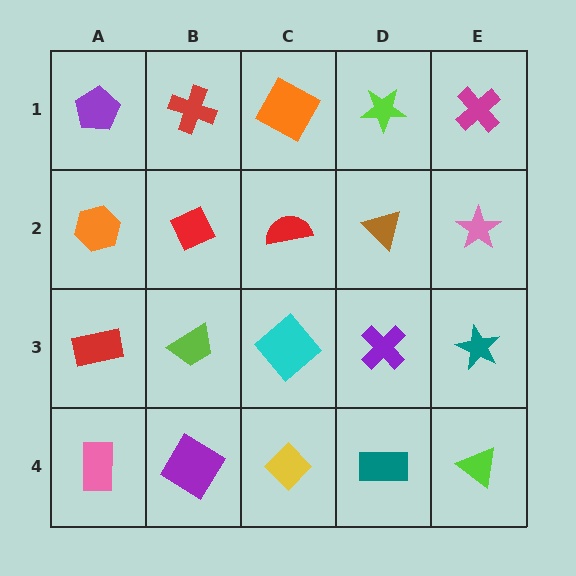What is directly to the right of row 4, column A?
A purple diamond.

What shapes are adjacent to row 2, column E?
A magenta cross (row 1, column E), a teal star (row 3, column E), a brown triangle (row 2, column D).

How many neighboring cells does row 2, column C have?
4.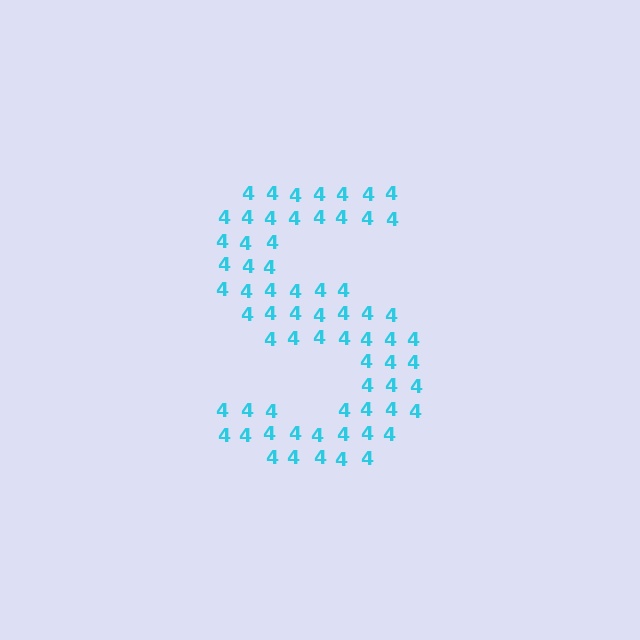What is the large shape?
The large shape is the letter S.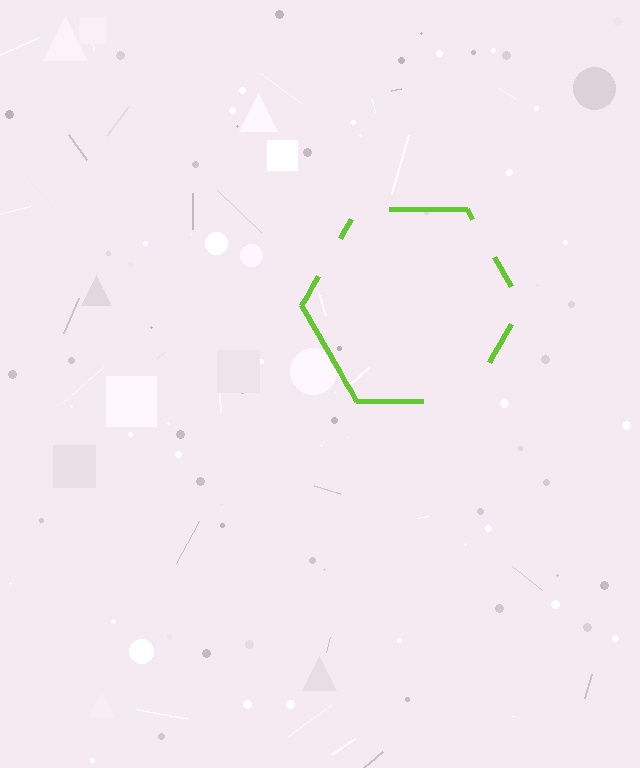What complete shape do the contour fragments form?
The contour fragments form a hexagon.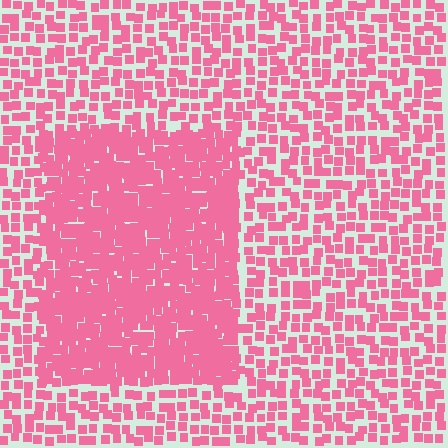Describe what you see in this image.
The image contains small pink elements arranged at two different densities. A rectangle-shaped region is visible where the elements are more densely packed than the surrounding area.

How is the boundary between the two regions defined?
The boundary is defined by a change in element density (approximately 2.1x ratio). All elements are the same color, size, and shape.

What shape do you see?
I see a rectangle.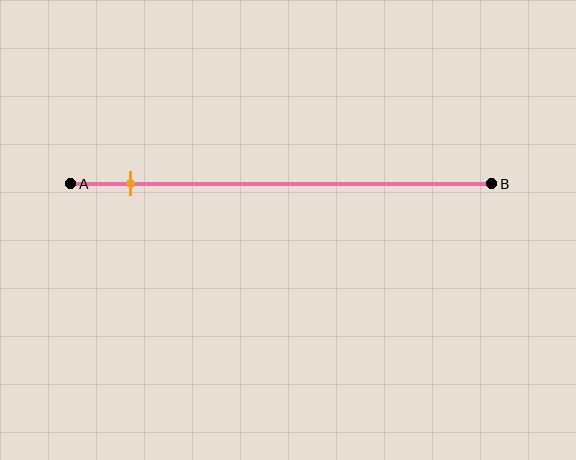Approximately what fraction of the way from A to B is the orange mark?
The orange mark is approximately 15% of the way from A to B.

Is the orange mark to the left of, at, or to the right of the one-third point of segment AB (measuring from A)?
The orange mark is to the left of the one-third point of segment AB.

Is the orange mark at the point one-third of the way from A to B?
No, the mark is at about 15% from A, not at the 33% one-third point.